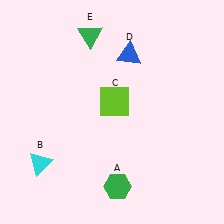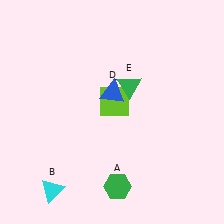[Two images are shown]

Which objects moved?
The objects that moved are: the cyan triangle (B), the blue triangle (D), the green triangle (E).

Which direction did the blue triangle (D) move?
The blue triangle (D) moved down.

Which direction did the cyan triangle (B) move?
The cyan triangle (B) moved down.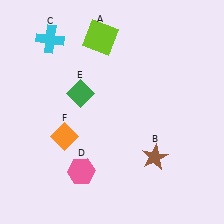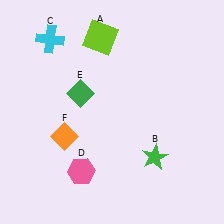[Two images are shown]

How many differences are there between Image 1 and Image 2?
There is 1 difference between the two images.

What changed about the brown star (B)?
In Image 1, B is brown. In Image 2, it changed to green.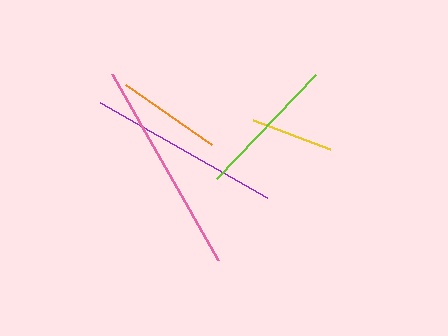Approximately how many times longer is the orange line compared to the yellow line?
The orange line is approximately 1.3 times the length of the yellow line.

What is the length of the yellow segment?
The yellow segment is approximately 82 pixels long.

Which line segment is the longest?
The pink line is the longest at approximately 214 pixels.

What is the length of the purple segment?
The purple segment is approximately 192 pixels long.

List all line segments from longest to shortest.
From longest to shortest: pink, purple, lime, orange, yellow.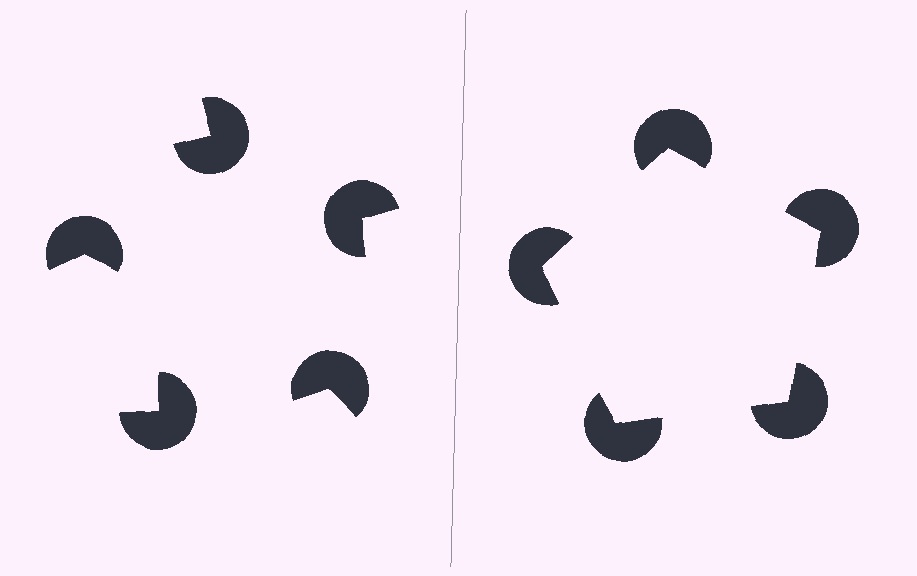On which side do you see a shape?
An illusory pentagon appears on the right side. On the left side the wedge cuts are rotated, so no coherent shape forms.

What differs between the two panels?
The pac-man discs are positioned identically on both sides; only the wedge orientations differ. On the right they align to a pentagon; on the left they are misaligned.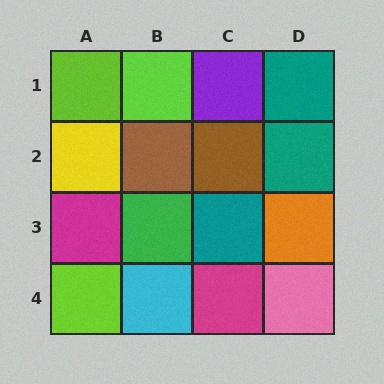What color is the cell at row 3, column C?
Teal.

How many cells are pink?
1 cell is pink.